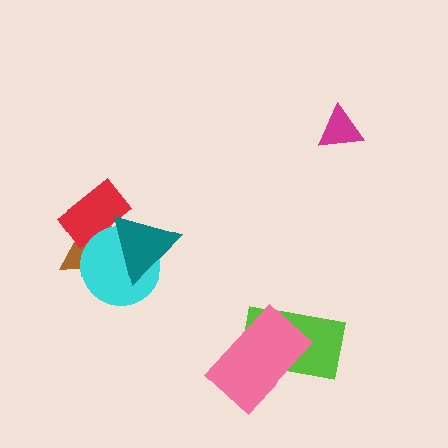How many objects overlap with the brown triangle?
3 objects overlap with the brown triangle.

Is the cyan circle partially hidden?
Yes, it is partially covered by another shape.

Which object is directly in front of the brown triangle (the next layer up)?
The red rectangle is directly in front of the brown triangle.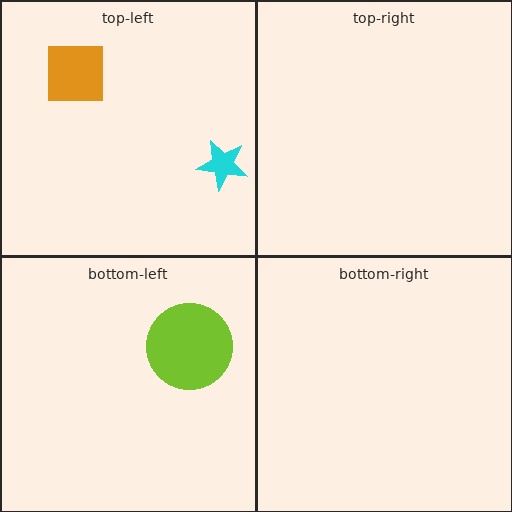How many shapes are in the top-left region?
2.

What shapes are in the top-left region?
The orange square, the cyan star.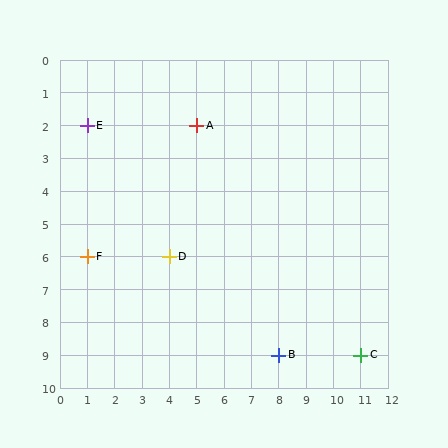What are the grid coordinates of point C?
Point C is at grid coordinates (11, 9).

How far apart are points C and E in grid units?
Points C and E are 10 columns and 7 rows apart (about 12.2 grid units diagonally).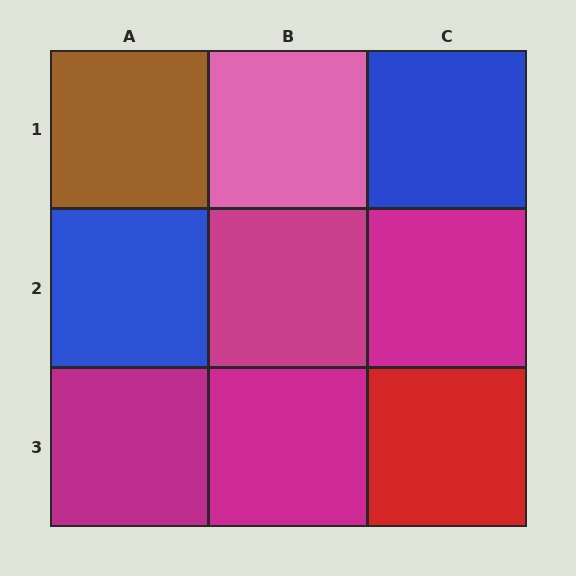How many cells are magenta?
4 cells are magenta.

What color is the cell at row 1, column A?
Brown.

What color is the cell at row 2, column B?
Magenta.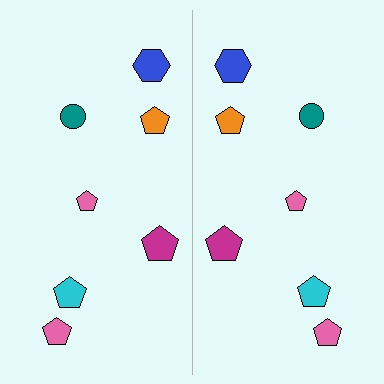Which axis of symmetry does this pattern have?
The pattern has a vertical axis of symmetry running through the center of the image.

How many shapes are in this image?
There are 14 shapes in this image.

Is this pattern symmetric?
Yes, this pattern has bilateral (reflection) symmetry.